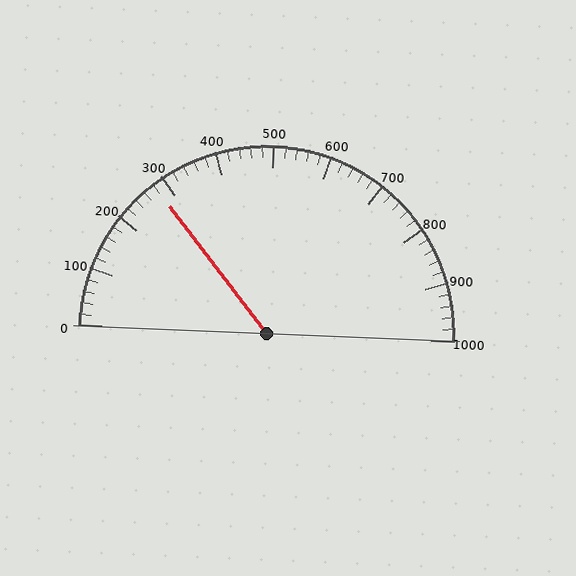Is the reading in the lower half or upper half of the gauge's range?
The reading is in the lower half of the range (0 to 1000).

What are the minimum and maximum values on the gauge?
The gauge ranges from 0 to 1000.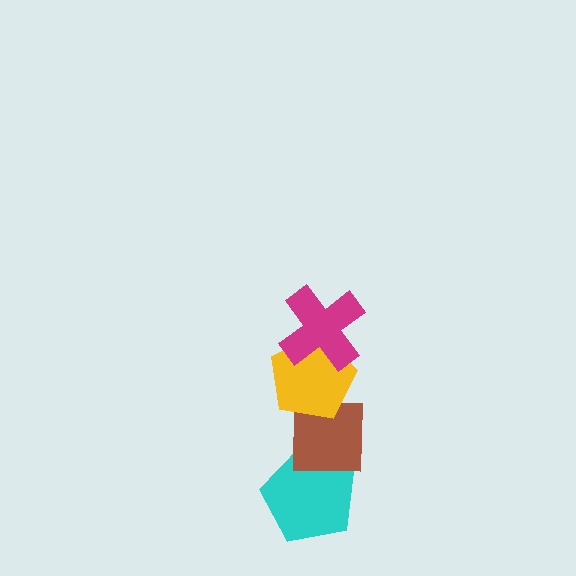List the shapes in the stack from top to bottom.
From top to bottom: the magenta cross, the yellow pentagon, the brown square, the cyan pentagon.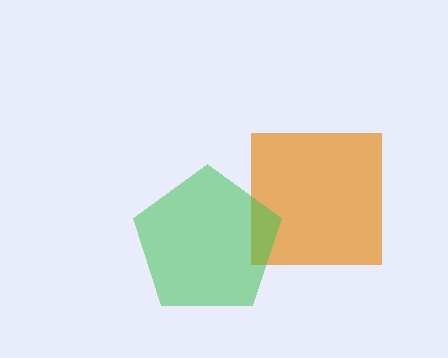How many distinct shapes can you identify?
There are 2 distinct shapes: an orange square, a green pentagon.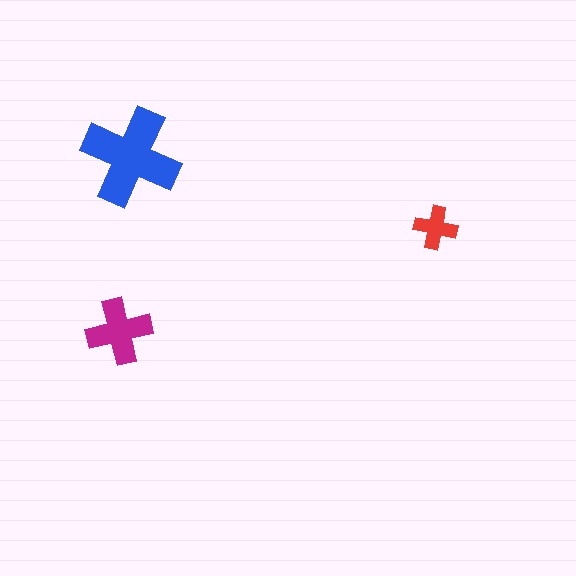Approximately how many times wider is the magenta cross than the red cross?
About 1.5 times wider.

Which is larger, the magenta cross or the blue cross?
The blue one.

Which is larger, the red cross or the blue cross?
The blue one.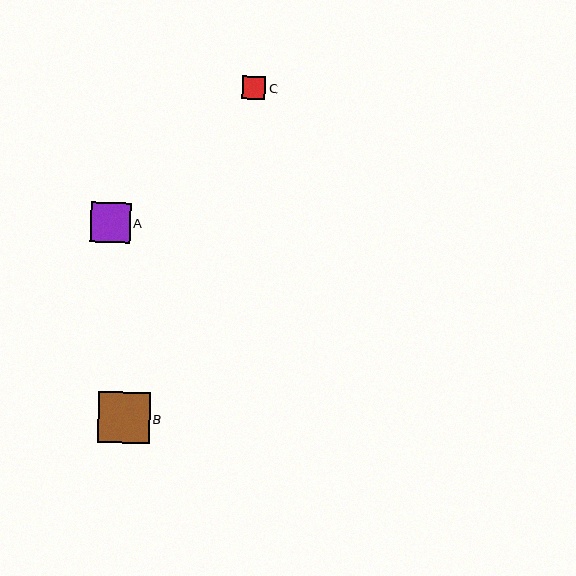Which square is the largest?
Square B is the largest with a size of approximately 51 pixels.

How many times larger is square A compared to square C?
Square A is approximately 1.7 times the size of square C.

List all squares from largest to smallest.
From largest to smallest: B, A, C.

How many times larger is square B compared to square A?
Square B is approximately 1.3 times the size of square A.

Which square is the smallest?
Square C is the smallest with a size of approximately 23 pixels.